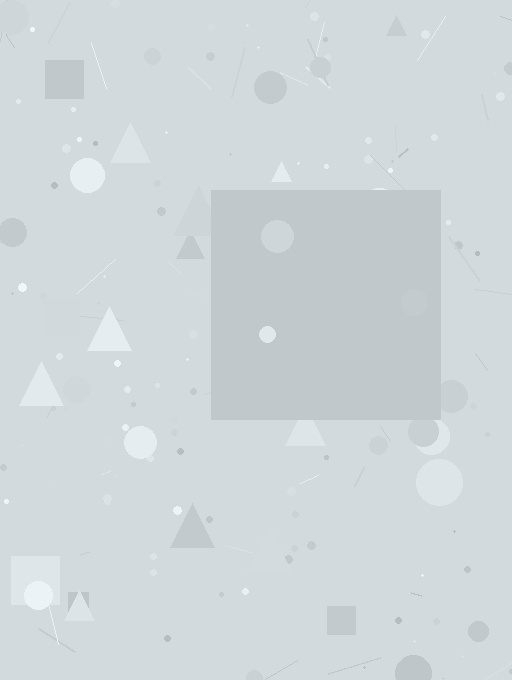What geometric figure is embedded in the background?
A square is embedded in the background.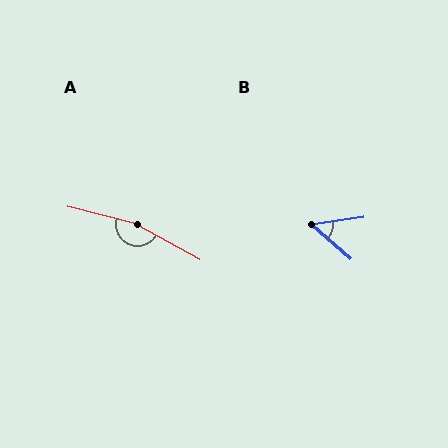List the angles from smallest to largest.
B (49°), A (165°).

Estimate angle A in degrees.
Approximately 165 degrees.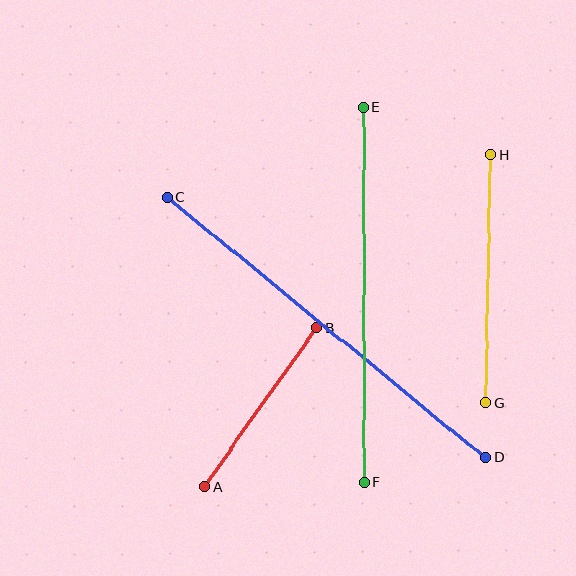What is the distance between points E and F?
The distance is approximately 375 pixels.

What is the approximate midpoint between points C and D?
The midpoint is at approximately (327, 327) pixels.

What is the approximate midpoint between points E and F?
The midpoint is at approximately (364, 295) pixels.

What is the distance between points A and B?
The distance is approximately 195 pixels.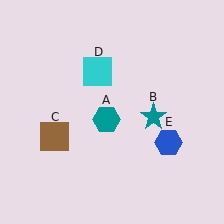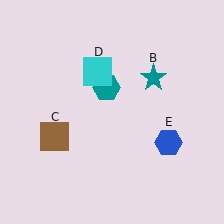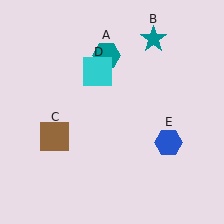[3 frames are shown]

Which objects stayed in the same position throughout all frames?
Brown square (object C) and cyan square (object D) and blue hexagon (object E) remained stationary.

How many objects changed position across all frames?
2 objects changed position: teal hexagon (object A), teal star (object B).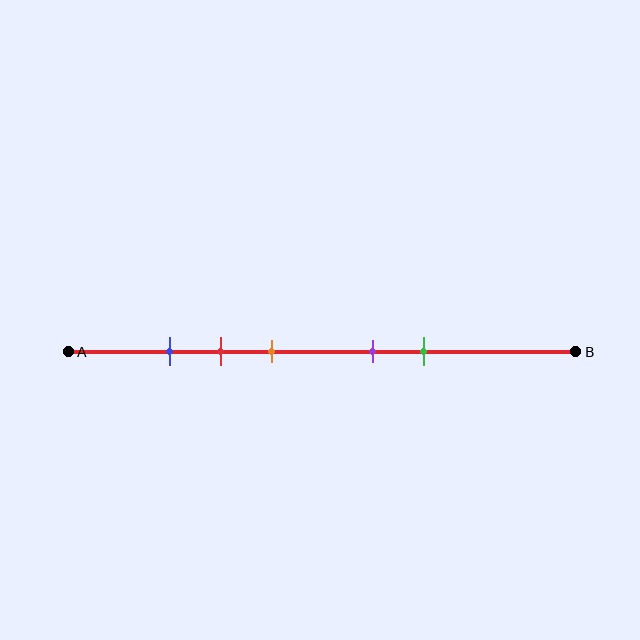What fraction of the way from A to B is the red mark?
The red mark is approximately 30% (0.3) of the way from A to B.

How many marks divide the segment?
There are 5 marks dividing the segment.